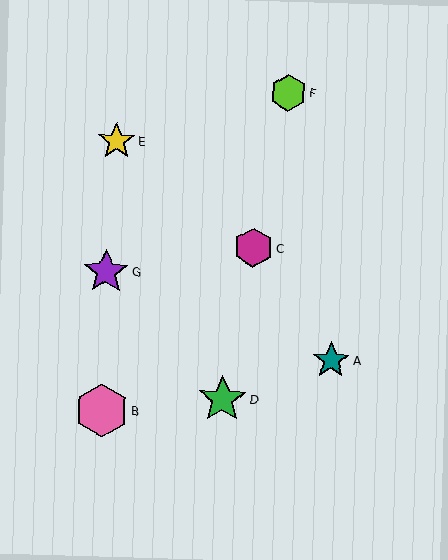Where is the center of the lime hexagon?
The center of the lime hexagon is at (288, 93).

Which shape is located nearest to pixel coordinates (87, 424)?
The pink hexagon (labeled B) at (101, 411) is nearest to that location.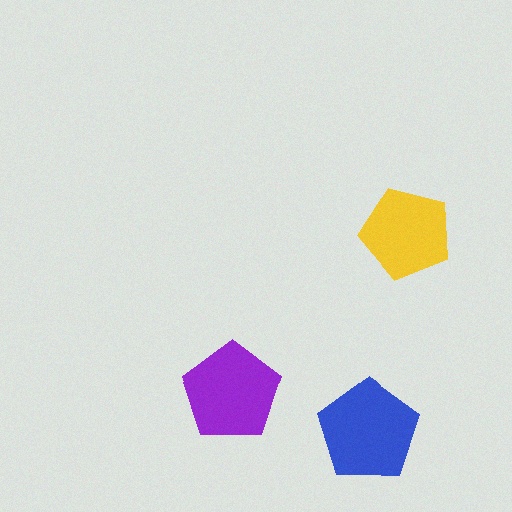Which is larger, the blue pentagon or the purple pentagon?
The blue one.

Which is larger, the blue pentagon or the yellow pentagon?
The blue one.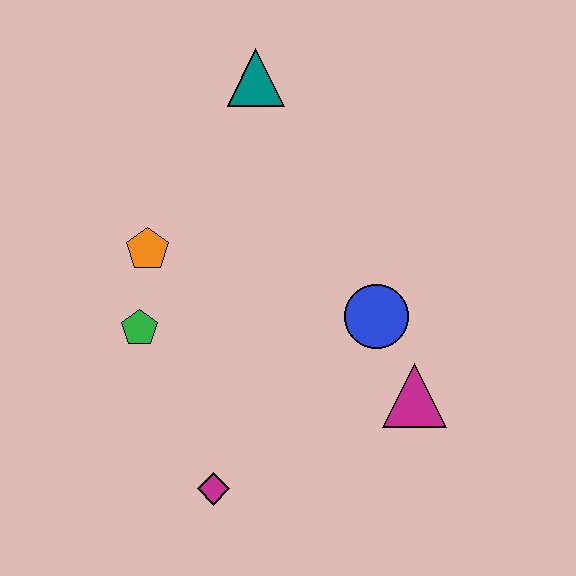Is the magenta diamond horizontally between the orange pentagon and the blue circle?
Yes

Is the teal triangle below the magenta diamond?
No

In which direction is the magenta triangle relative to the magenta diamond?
The magenta triangle is to the right of the magenta diamond.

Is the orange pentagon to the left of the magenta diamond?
Yes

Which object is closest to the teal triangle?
The orange pentagon is closest to the teal triangle.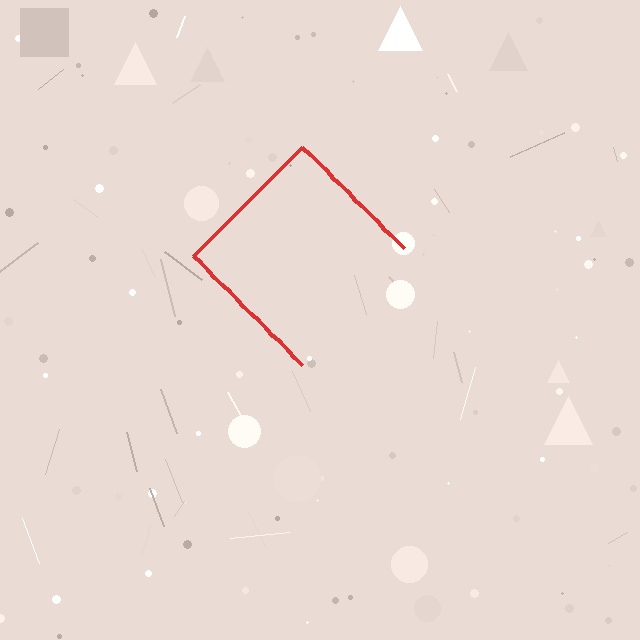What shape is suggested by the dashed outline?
The dashed outline suggests a diamond.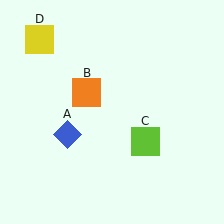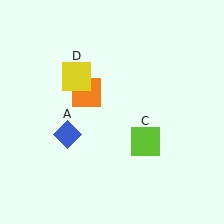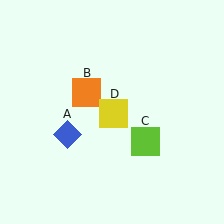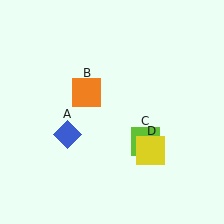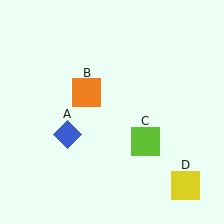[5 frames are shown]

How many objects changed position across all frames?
1 object changed position: yellow square (object D).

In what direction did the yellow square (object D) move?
The yellow square (object D) moved down and to the right.